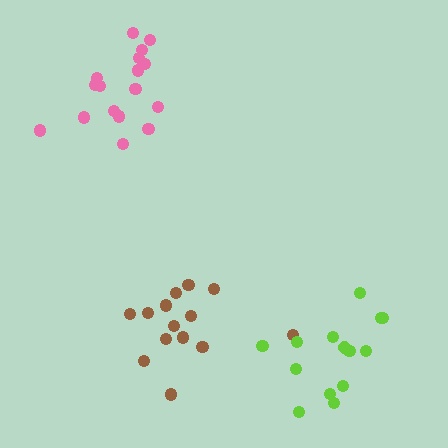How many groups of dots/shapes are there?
There are 3 groups.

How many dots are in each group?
Group 1: 14 dots, Group 2: 14 dots, Group 3: 17 dots (45 total).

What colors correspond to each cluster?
The clusters are colored: brown, lime, pink.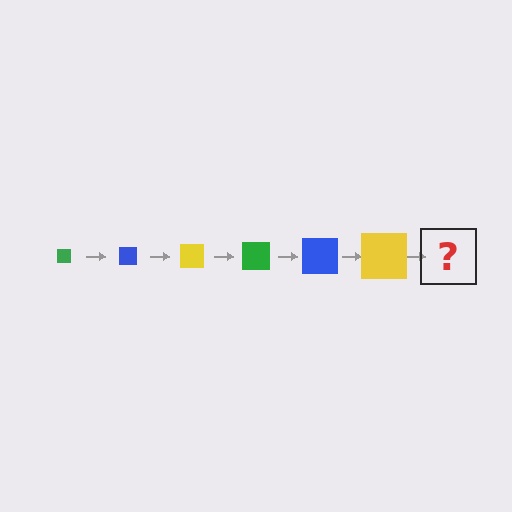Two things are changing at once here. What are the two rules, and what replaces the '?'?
The two rules are that the square grows larger each step and the color cycles through green, blue, and yellow. The '?' should be a green square, larger than the previous one.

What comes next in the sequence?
The next element should be a green square, larger than the previous one.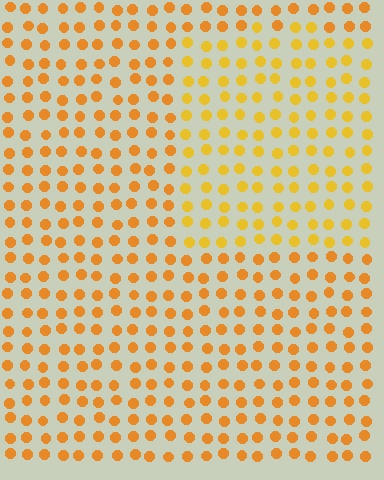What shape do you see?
I see a rectangle.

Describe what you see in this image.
The image is filled with small orange elements in a uniform arrangement. A rectangle-shaped region is visible where the elements are tinted to a slightly different hue, forming a subtle color boundary.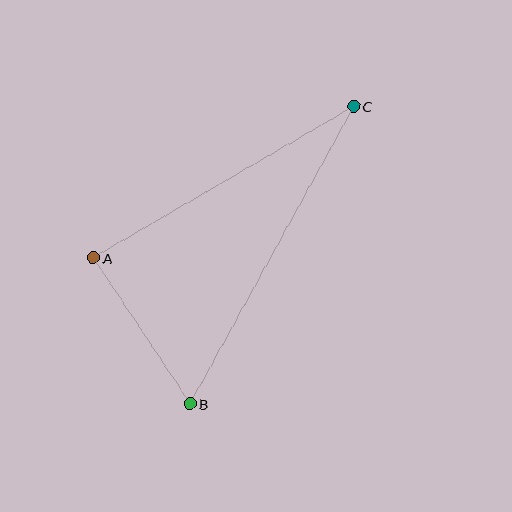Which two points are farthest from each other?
Points B and C are farthest from each other.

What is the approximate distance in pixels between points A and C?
The distance between A and C is approximately 301 pixels.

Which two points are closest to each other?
Points A and B are closest to each other.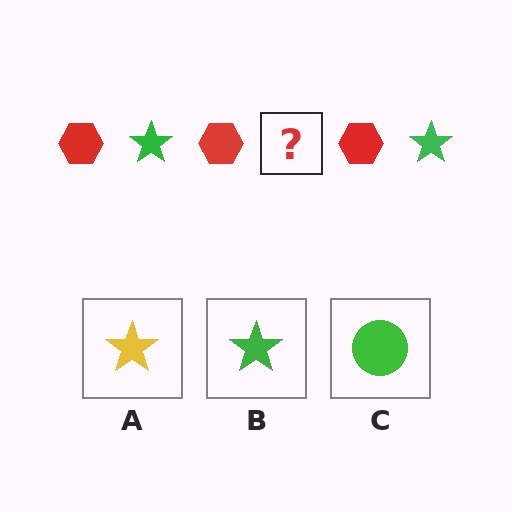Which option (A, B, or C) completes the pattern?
B.